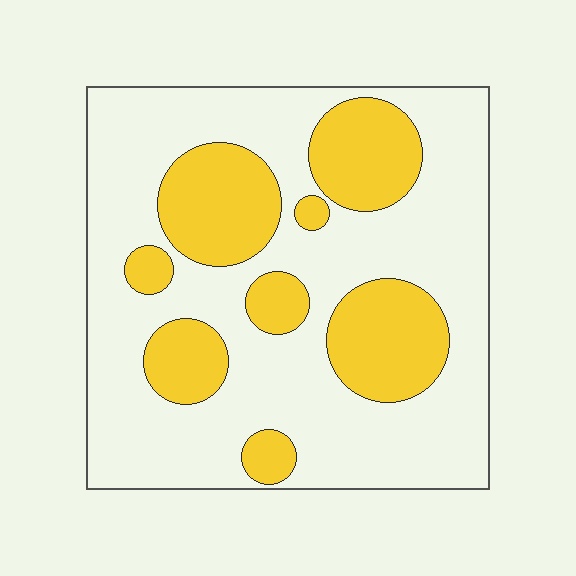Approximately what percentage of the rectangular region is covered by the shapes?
Approximately 30%.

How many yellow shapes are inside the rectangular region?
8.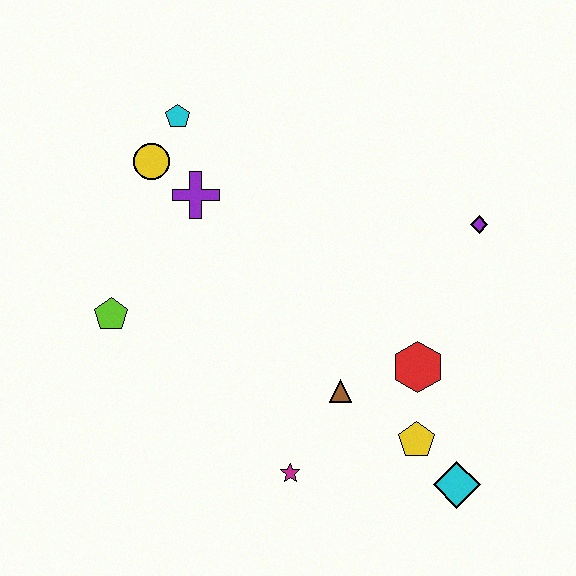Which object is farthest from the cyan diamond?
The cyan pentagon is farthest from the cyan diamond.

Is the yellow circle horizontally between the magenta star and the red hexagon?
No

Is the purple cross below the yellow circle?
Yes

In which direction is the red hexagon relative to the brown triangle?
The red hexagon is to the right of the brown triangle.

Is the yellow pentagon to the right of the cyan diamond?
No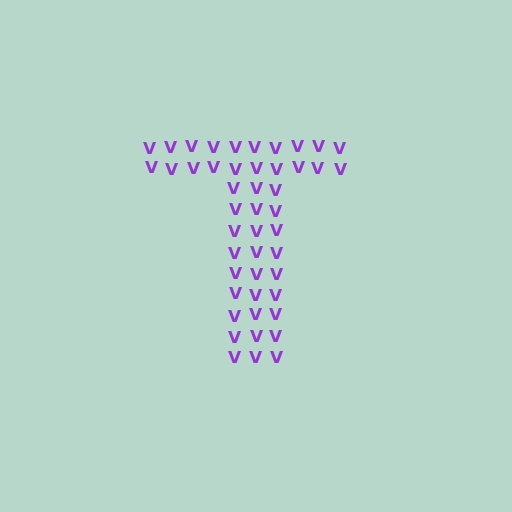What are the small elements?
The small elements are letter V's.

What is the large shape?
The large shape is the letter T.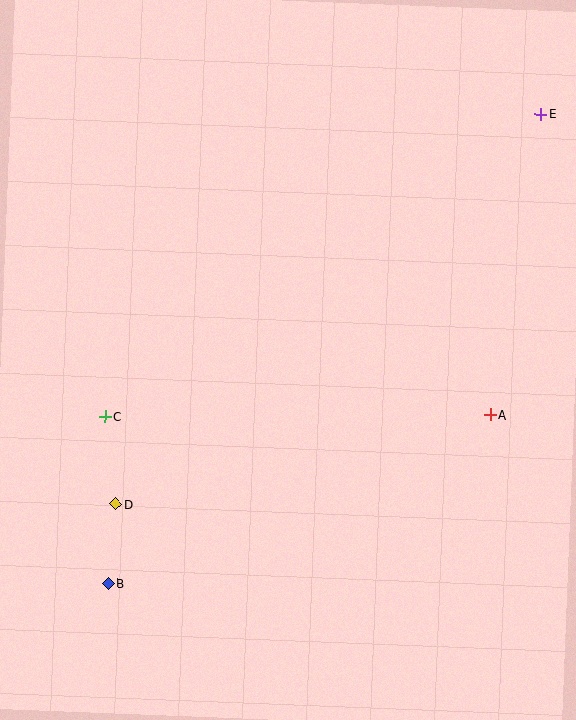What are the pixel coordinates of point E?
Point E is at (541, 114).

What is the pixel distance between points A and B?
The distance between A and B is 417 pixels.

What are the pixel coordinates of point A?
Point A is at (490, 415).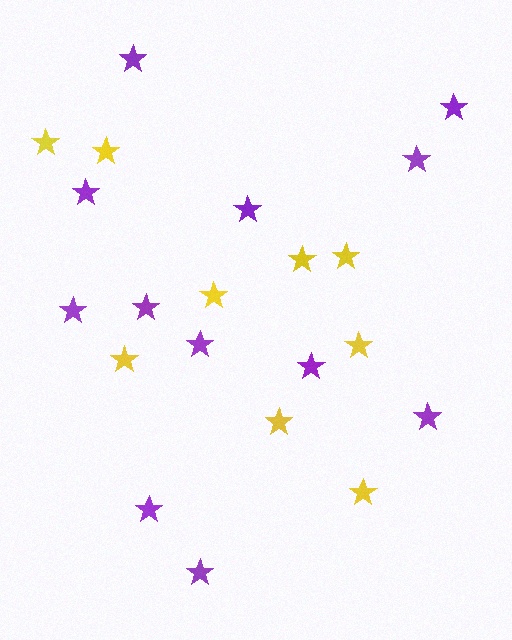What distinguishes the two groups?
There are 2 groups: one group of purple stars (12) and one group of yellow stars (9).